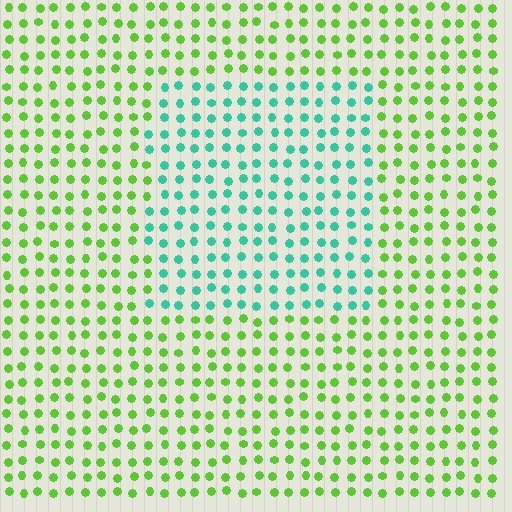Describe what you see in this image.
The image is filled with small lime elements in a uniform arrangement. A rectangle-shaped region is visible where the elements are tinted to a slightly different hue, forming a subtle color boundary.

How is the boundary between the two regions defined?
The boundary is defined purely by a slight shift in hue (about 60 degrees). Spacing, size, and orientation are identical on both sides.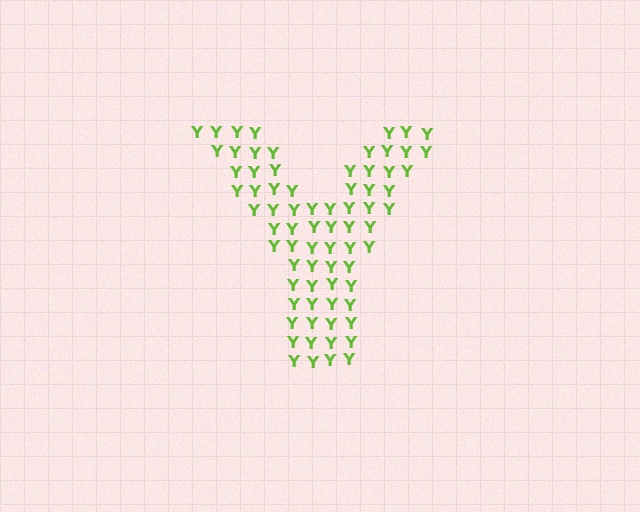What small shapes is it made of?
It is made of small letter Y's.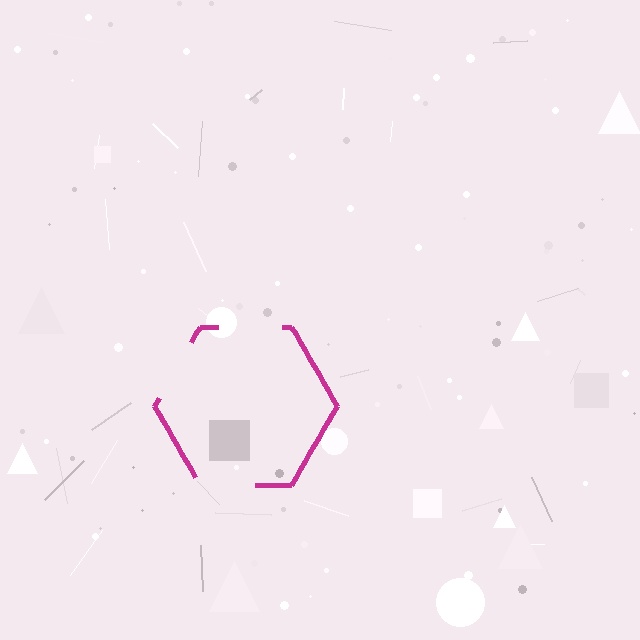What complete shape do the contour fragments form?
The contour fragments form a hexagon.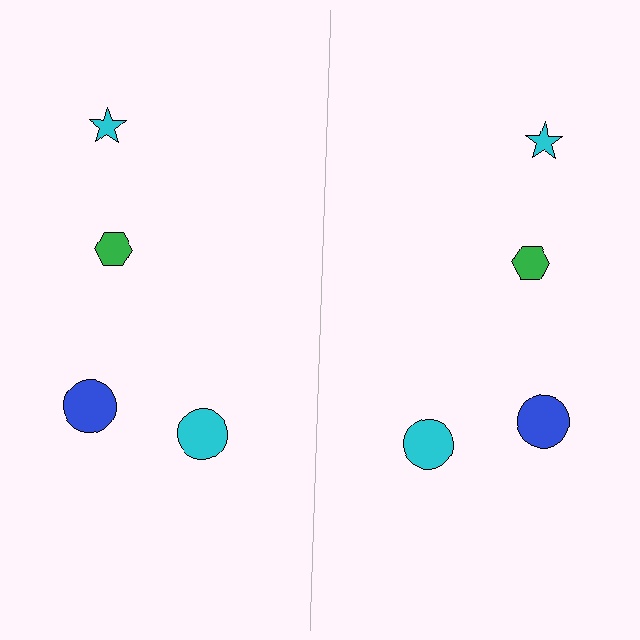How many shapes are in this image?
There are 8 shapes in this image.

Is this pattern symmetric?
Yes, this pattern has bilateral (reflection) symmetry.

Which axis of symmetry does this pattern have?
The pattern has a vertical axis of symmetry running through the center of the image.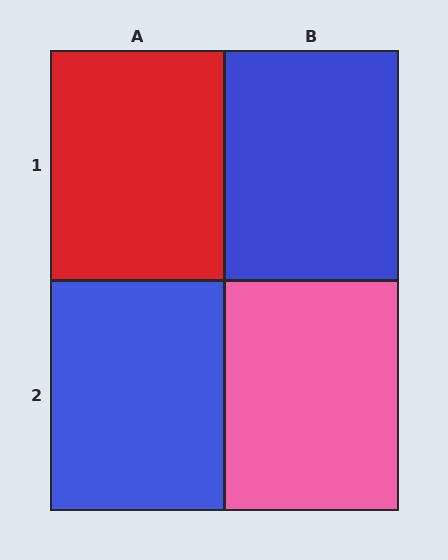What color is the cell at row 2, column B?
Pink.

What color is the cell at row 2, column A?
Blue.